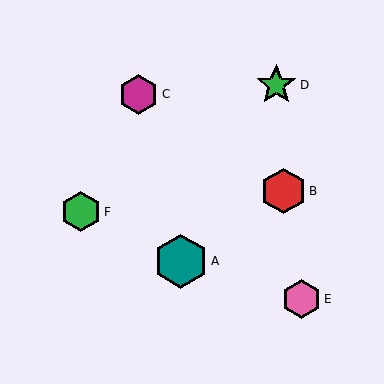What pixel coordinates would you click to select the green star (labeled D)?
Click at (276, 85) to select the green star D.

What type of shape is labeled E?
Shape E is a pink hexagon.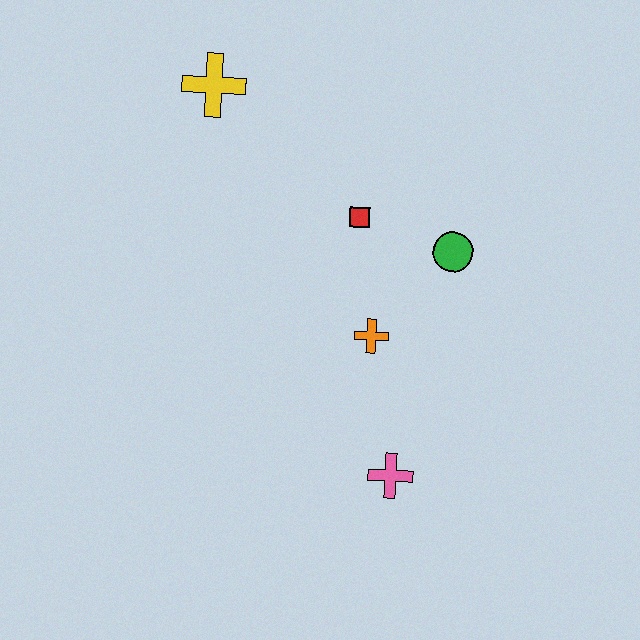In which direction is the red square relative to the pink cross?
The red square is above the pink cross.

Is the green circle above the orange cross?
Yes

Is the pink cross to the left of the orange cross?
No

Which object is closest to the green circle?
The red square is closest to the green circle.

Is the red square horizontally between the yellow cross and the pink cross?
Yes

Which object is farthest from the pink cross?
The yellow cross is farthest from the pink cross.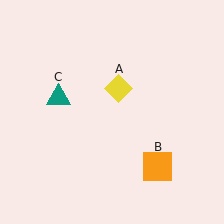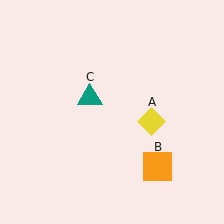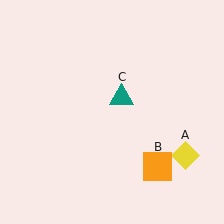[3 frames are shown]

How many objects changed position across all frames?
2 objects changed position: yellow diamond (object A), teal triangle (object C).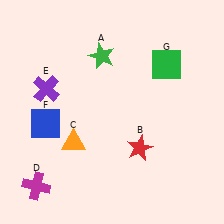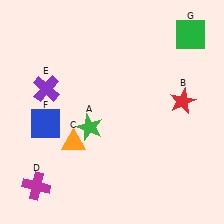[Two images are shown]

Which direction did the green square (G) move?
The green square (G) moved up.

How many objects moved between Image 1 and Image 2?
3 objects moved between the two images.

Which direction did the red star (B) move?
The red star (B) moved up.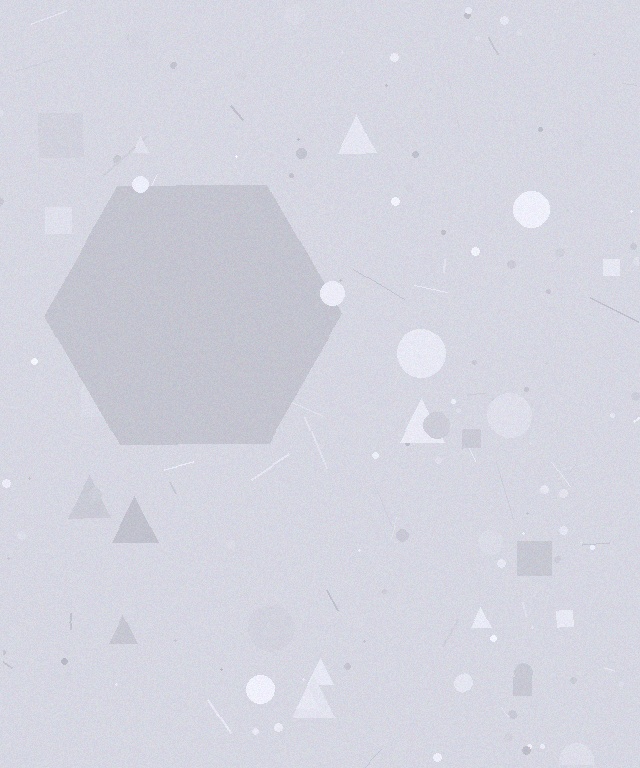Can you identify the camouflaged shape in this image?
The camouflaged shape is a hexagon.